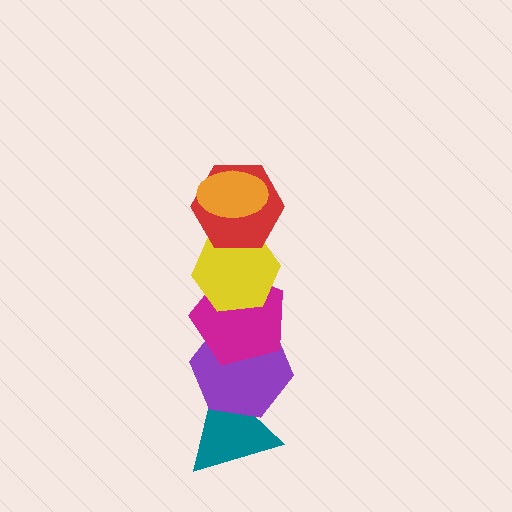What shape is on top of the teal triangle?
The purple hexagon is on top of the teal triangle.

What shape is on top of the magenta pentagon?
The yellow hexagon is on top of the magenta pentagon.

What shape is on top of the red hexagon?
The orange ellipse is on top of the red hexagon.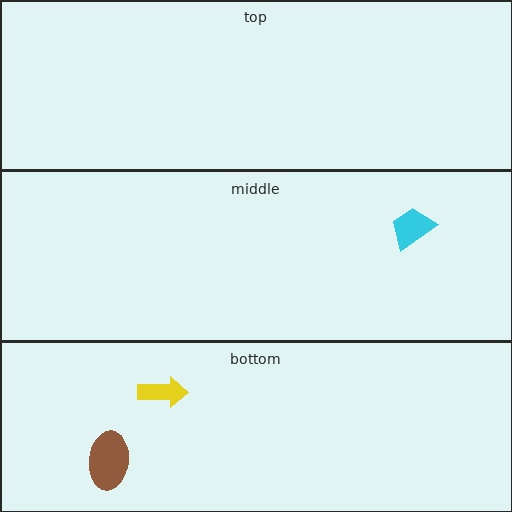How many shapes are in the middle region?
1.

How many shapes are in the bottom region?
2.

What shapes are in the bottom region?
The yellow arrow, the brown ellipse.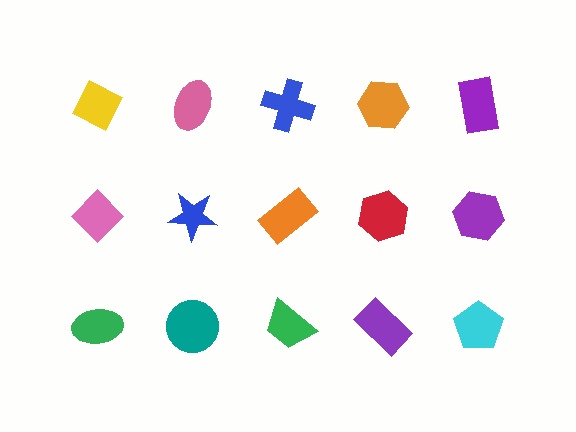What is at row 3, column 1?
A green ellipse.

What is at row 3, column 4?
A purple rectangle.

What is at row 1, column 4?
An orange hexagon.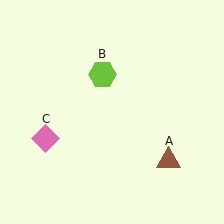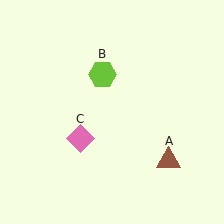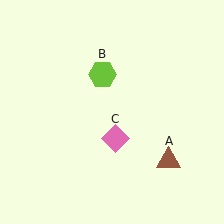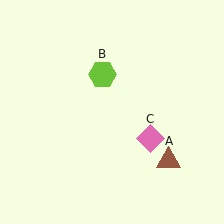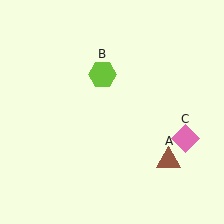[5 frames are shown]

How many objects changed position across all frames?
1 object changed position: pink diamond (object C).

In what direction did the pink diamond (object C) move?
The pink diamond (object C) moved right.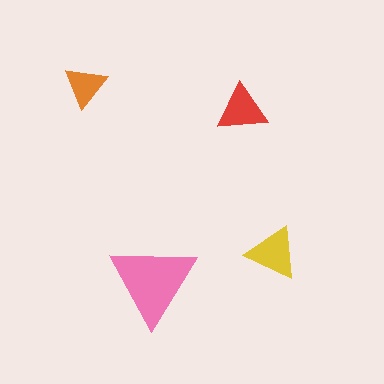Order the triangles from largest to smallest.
the pink one, the yellow one, the red one, the orange one.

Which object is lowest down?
The pink triangle is bottommost.